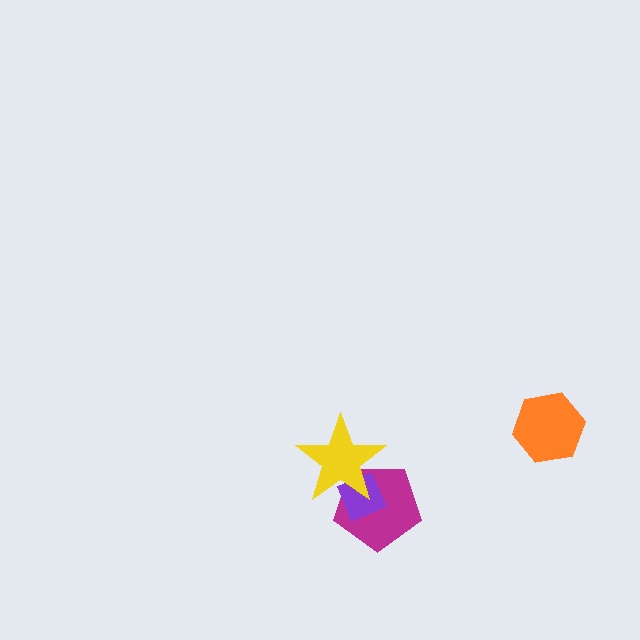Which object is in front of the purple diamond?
The yellow star is in front of the purple diamond.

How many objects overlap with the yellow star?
2 objects overlap with the yellow star.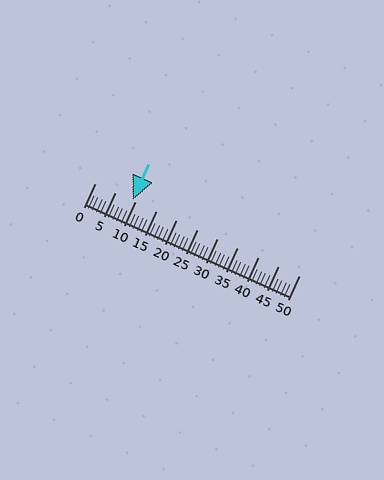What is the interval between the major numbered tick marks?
The major tick marks are spaced 5 units apart.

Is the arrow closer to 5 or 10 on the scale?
The arrow is closer to 10.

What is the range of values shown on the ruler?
The ruler shows values from 0 to 50.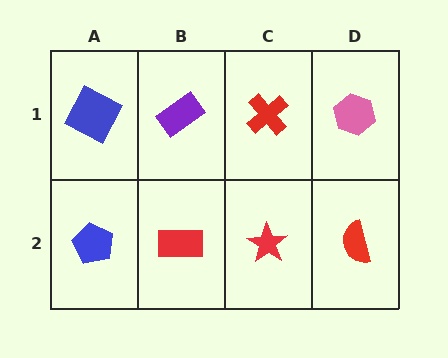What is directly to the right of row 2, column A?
A red rectangle.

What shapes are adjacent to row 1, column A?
A blue pentagon (row 2, column A), a purple rectangle (row 1, column B).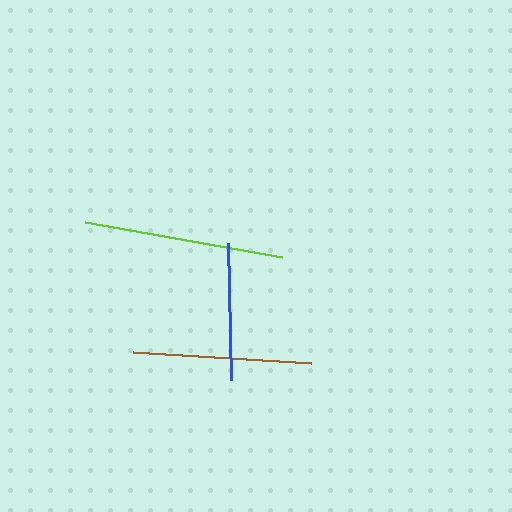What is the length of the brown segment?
The brown segment is approximately 179 pixels long.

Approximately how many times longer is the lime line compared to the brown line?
The lime line is approximately 1.1 times the length of the brown line.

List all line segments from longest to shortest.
From longest to shortest: lime, brown, blue.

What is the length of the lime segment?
The lime segment is approximately 201 pixels long.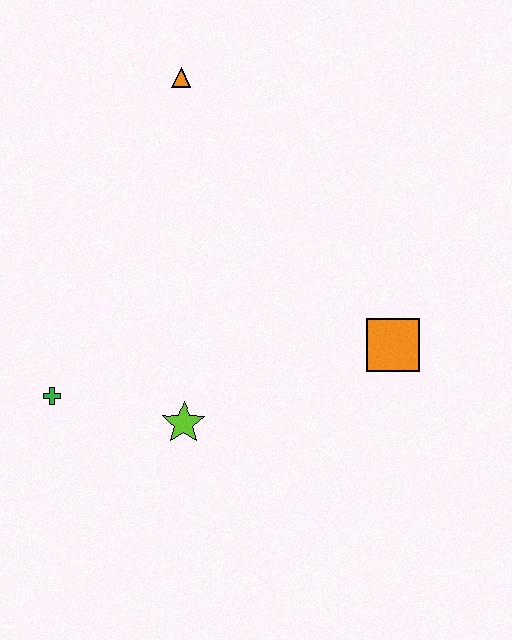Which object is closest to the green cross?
The lime star is closest to the green cross.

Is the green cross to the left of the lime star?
Yes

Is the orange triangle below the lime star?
No